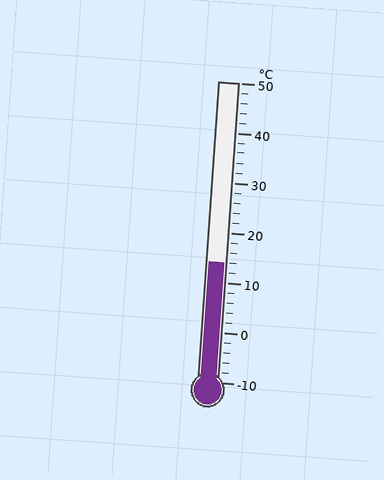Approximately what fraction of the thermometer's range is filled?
The thermometer is filled to approximately 40% of its range.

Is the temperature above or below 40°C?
The temperature is below 40°C.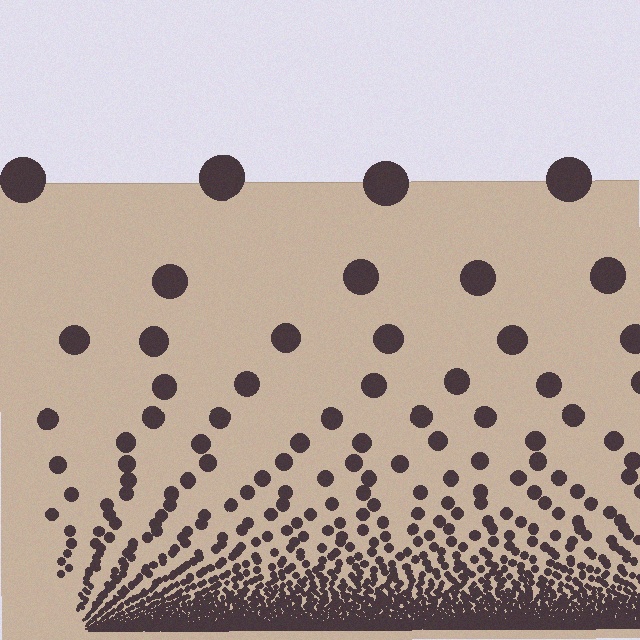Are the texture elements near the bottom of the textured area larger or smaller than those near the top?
Smaller. The gradient is inverted — elements near the bottom are smaller and denser.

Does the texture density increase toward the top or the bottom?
Density increases toward the bottom.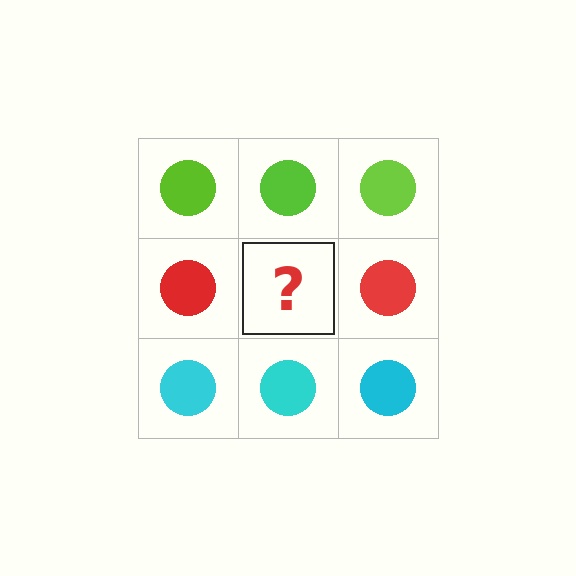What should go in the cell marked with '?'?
The missing cell should contain a red circle.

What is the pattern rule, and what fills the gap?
The rule is that each row has a consistent color. The gap should be filled with a red circle.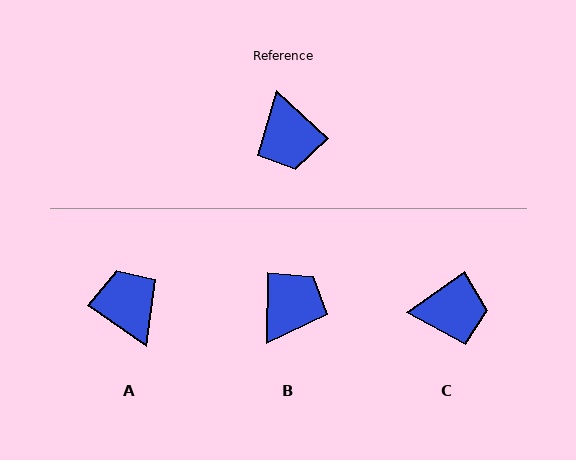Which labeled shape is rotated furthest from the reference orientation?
A, about 172 degrees away.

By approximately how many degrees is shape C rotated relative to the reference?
Approximately 78 degrees counter-clockwise.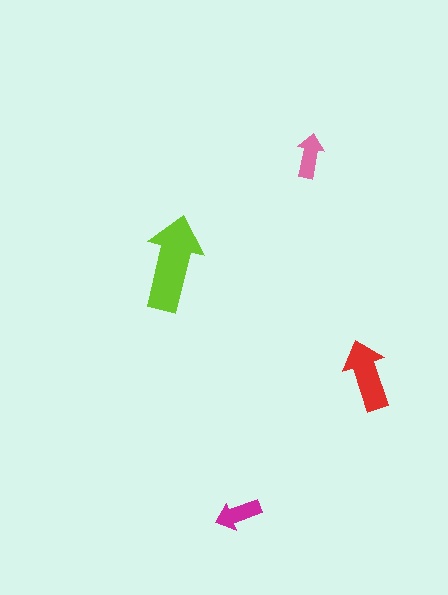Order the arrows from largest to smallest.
the lime one, the red one, the magenta one, the pink one.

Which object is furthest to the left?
The lime arrow is leftmost.